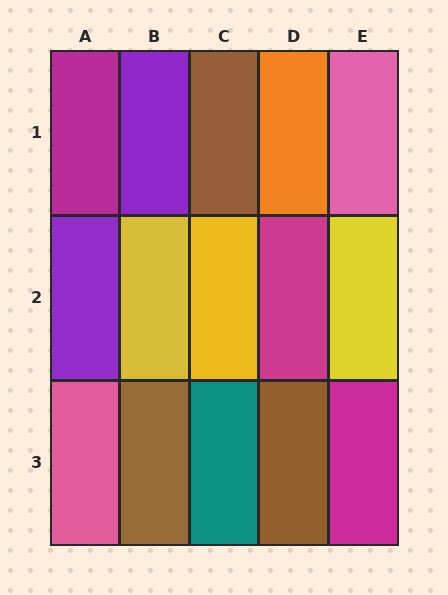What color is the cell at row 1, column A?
Magenta.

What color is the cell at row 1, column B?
Purple.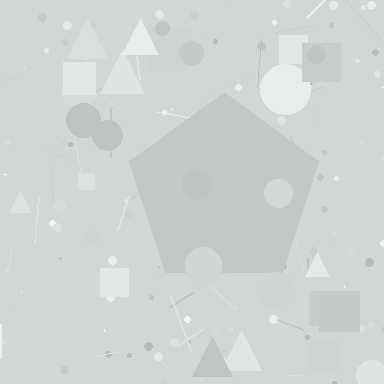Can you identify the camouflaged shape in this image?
The camouflaged shape is a pentagon.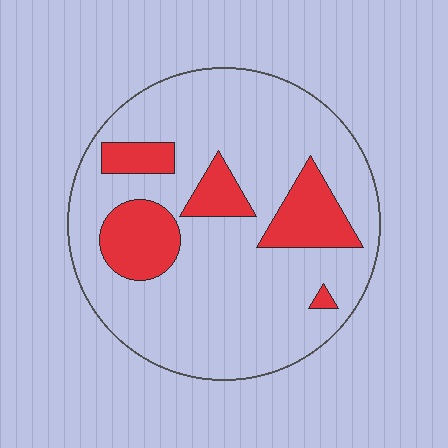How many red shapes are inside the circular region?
5.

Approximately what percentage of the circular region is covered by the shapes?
Approximately 20%.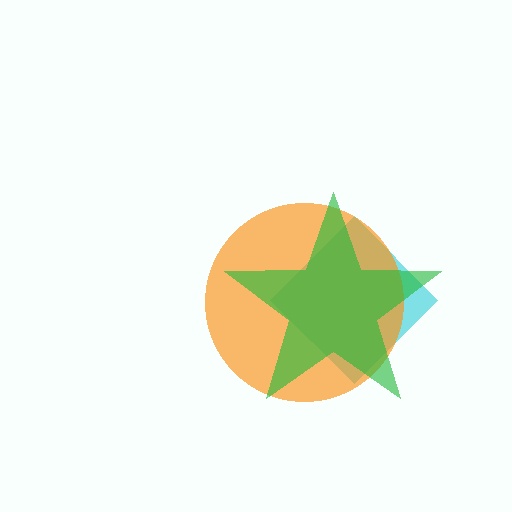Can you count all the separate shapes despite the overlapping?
Yes, there are 3 separate shapes.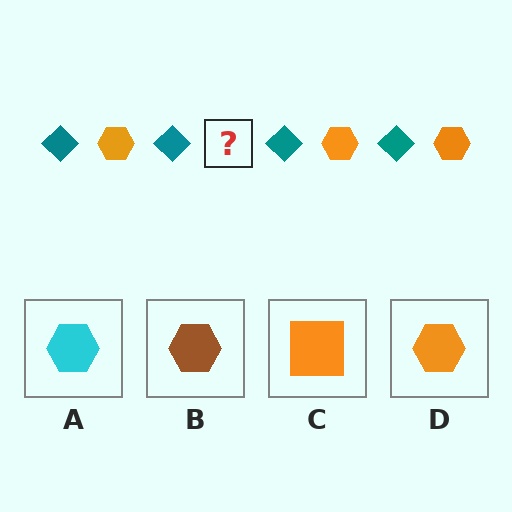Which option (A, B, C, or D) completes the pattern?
D.